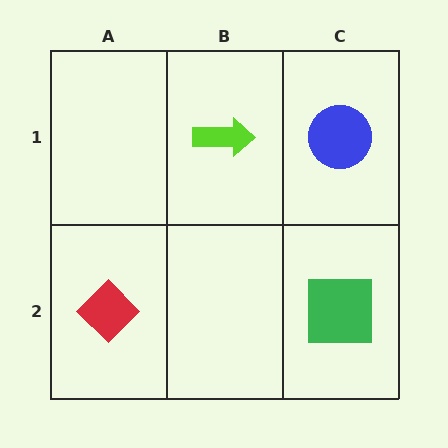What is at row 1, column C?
A blue circle.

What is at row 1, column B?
A lime arrow.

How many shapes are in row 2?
2 shapes.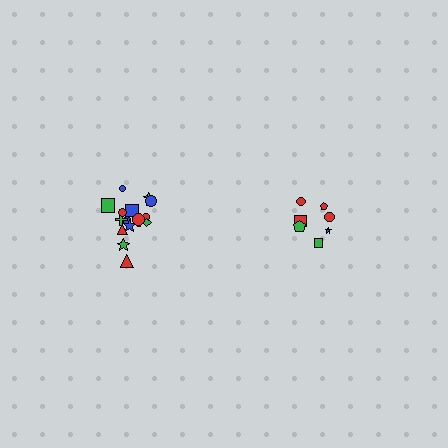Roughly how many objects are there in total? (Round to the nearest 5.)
Roughly 25 objects in total.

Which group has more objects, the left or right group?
The left group.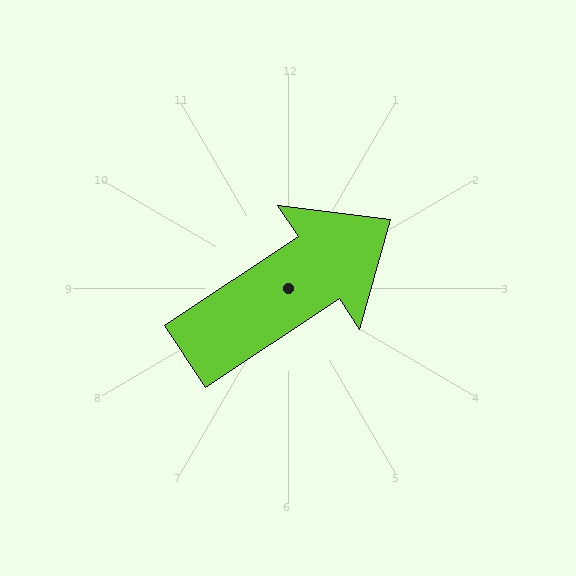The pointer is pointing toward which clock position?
Roughly 2 o'clock.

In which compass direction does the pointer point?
Northeast.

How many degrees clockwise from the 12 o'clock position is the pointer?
Approximately 56 degrees.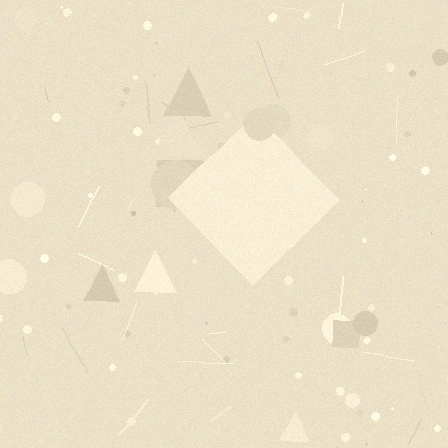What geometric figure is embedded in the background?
A diamond is embedded in the background.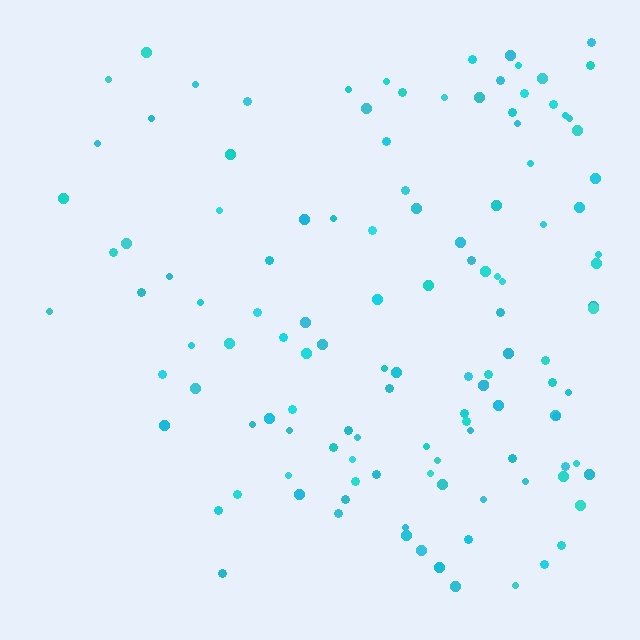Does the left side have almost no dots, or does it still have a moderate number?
Still a moderate number, just noticeably fewer than the right.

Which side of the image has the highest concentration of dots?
The right.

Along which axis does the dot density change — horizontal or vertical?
Horizontal.